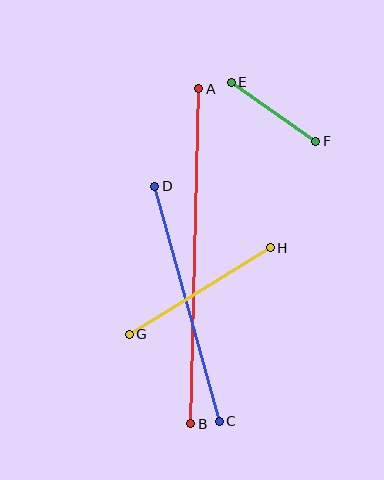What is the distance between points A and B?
The distance is approximately 335 pixels.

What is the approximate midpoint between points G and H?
The midpoint is at approximately (200, 291) pixels.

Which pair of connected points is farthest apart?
Points A and B are farthest apart.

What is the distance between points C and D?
The distance is approximately 243 pixels.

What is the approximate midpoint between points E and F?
The midpoint is at approximately (273, 112) pixels.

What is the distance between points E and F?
The distance is approximately 103 pixels.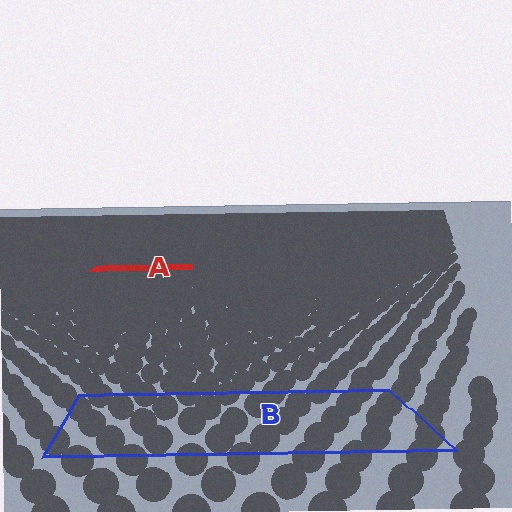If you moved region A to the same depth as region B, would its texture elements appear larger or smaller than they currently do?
They would appear larger. At a closer depth, the same texture elements are projected at a bigger on-screen size.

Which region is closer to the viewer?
Region B is closer. The texture elements there are larger and more spread out.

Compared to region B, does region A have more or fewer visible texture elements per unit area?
Region A has more texture elements per unit area — they are packed more densely because it is farther away.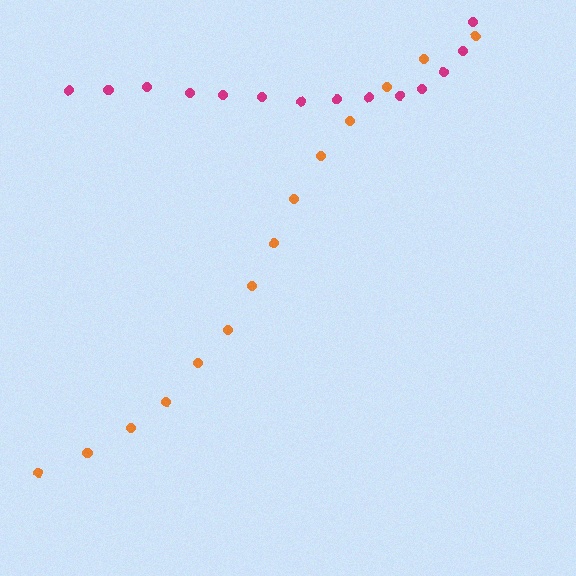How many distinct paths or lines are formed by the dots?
There are 2 distinct paths.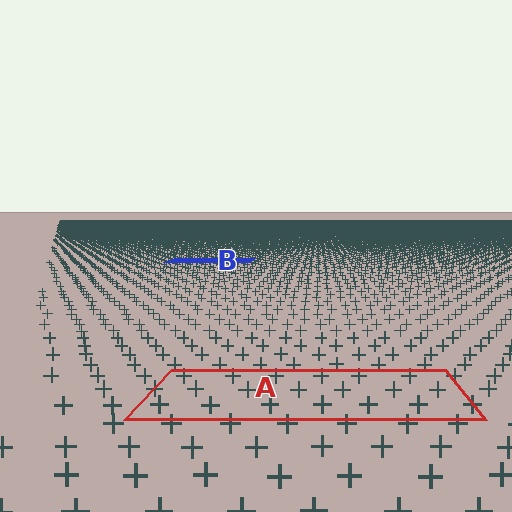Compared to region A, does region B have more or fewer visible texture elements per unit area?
Region B has more texture elements per unit area — they are packed more densely because it is farther away.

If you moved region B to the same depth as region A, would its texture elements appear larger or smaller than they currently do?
They would appear larger. At a closer depth, the same texture elements are projected at a bigger on-screen size.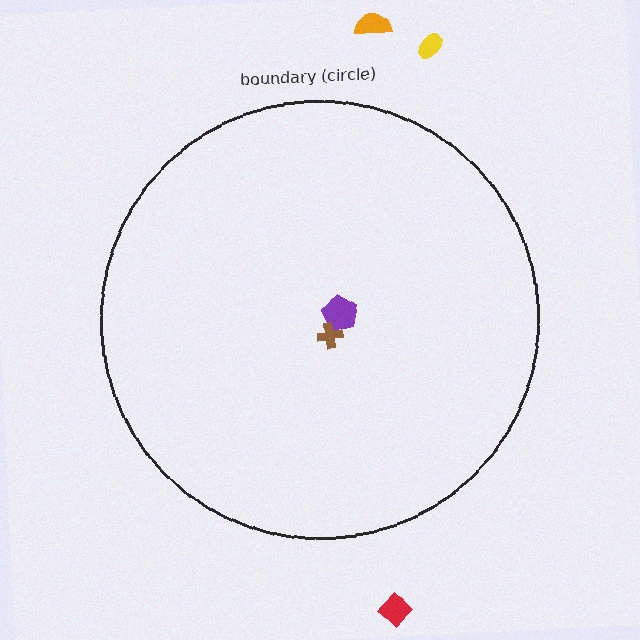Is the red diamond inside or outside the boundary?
Outside.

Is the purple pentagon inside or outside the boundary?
Inside.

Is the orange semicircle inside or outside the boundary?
Outside.